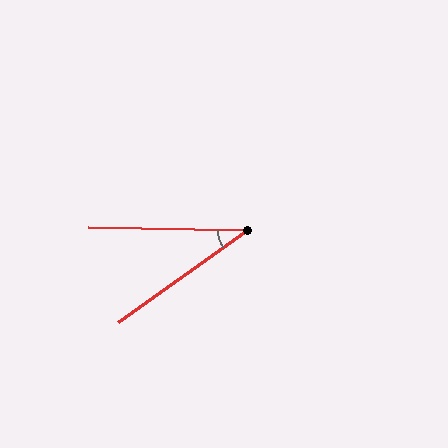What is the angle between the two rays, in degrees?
Approximately 37 degrees.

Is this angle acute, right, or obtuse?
It is acute.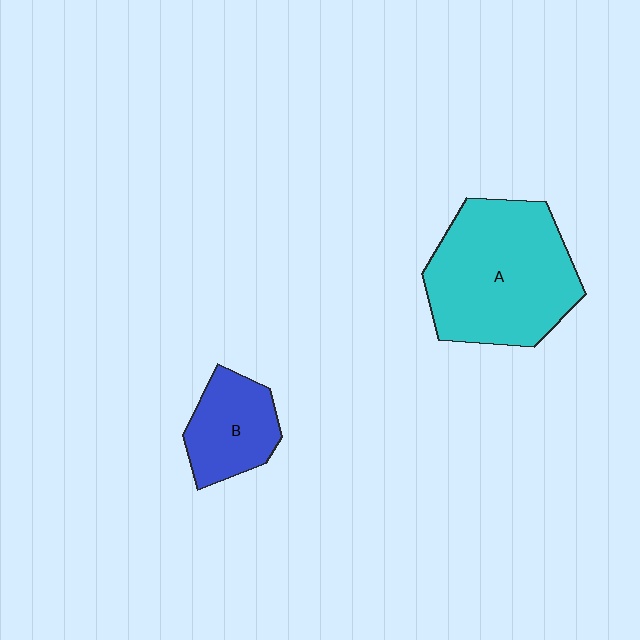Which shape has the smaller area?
Shape B (blue).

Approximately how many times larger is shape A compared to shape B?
Approximately 2.2 times.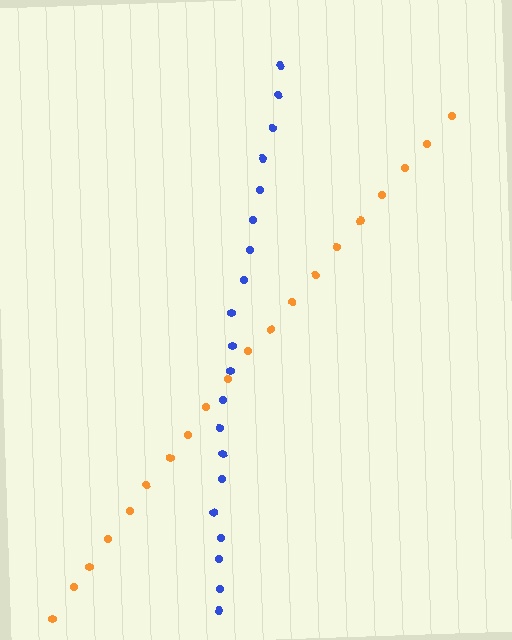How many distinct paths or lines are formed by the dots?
There are 2 distinct paths.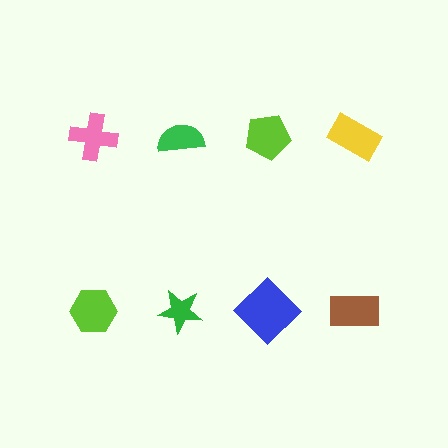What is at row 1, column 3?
A lime pentagon.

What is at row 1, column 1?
A pink cross.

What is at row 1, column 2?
A green semicircle.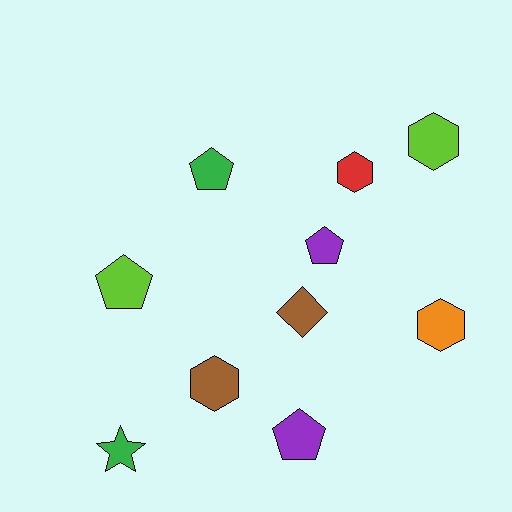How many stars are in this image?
There is 1 star.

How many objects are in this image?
There are 10 objects.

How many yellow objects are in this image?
There are no yellow objects.